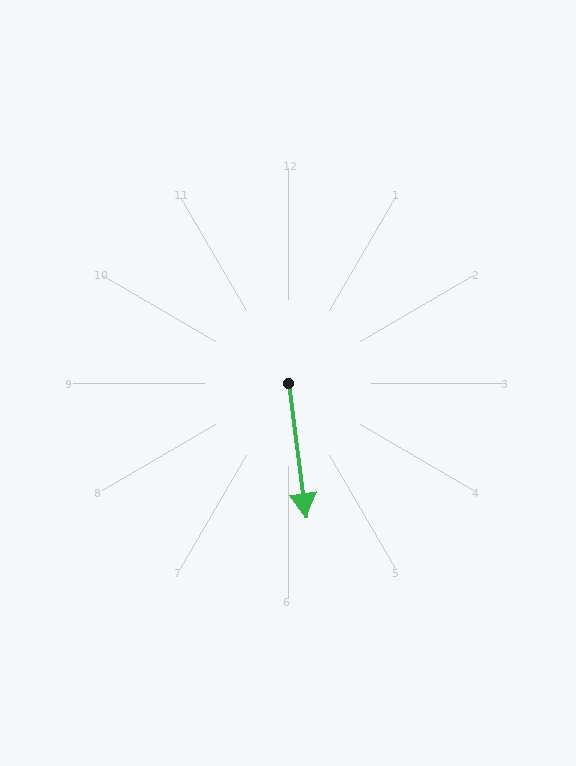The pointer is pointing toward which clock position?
Roughly 6 o'clock.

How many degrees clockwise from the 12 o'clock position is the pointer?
Approximately 172 degrees.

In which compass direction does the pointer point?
South.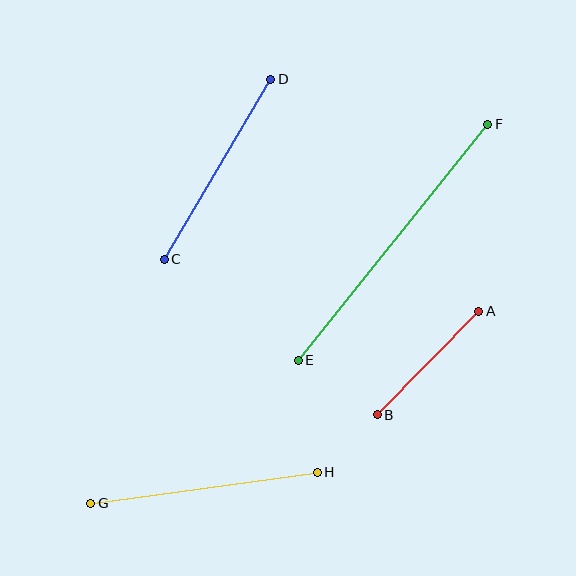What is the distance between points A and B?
The distance is approximately 145 pixels.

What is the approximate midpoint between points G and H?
The midpoint is at approximately (204, 488) pixels.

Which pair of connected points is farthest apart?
Points E and F are farthest apart.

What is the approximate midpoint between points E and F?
The midpoint is at approximately (393, 242) pixels.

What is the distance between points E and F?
The distance is approximately 303 pixels.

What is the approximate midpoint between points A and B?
The midpoint is at approximately (428, 363) pixels.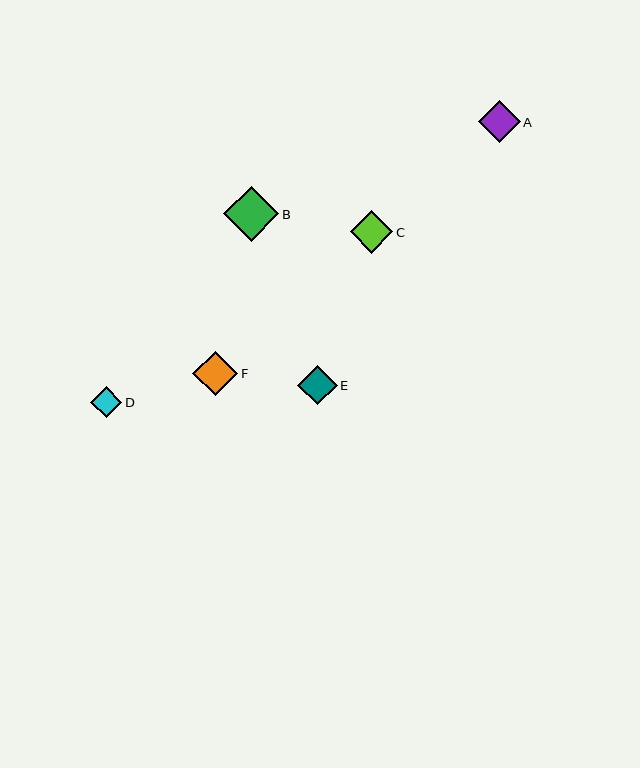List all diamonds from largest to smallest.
From largest to smallest: B, F, C, A, E, D.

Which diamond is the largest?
Diamond B is the largest with a size of approximately 55 pixels.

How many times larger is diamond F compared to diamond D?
Diamond F is approximately 1.5 times the size of diamond D.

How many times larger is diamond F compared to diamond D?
Diamond F is approximately 1.5 times the size of diamond D.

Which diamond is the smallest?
Diamond D is the smallest with a size of approximately 31 pixels.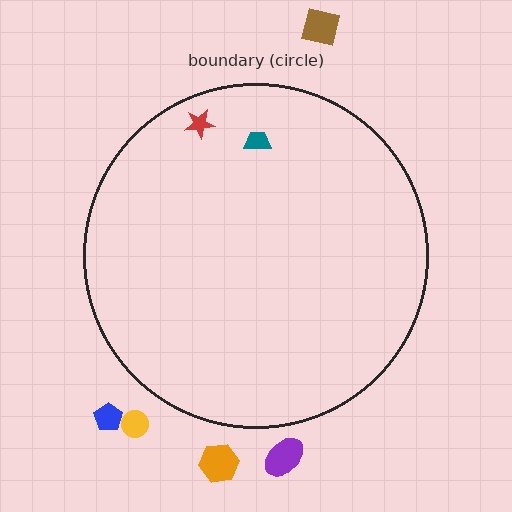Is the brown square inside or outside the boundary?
Outside.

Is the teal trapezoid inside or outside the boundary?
Inside.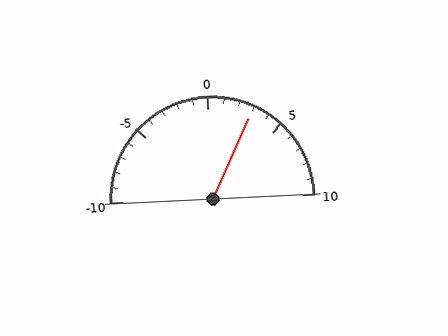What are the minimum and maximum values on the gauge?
The gauge ranges from -10 to 10.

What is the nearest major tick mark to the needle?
The nearest major tick mark is 5.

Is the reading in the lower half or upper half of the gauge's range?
The reading is in the upper half of the range (-10 to 10).